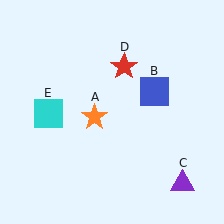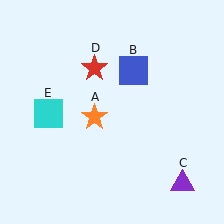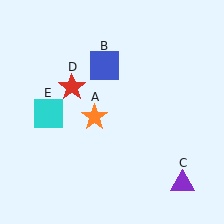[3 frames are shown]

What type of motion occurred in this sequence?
The blue square (object B), red star (object D) rotated counterclockwise around the center of the scene.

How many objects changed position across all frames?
2 objects changed position: blue square (object B), red star (object D).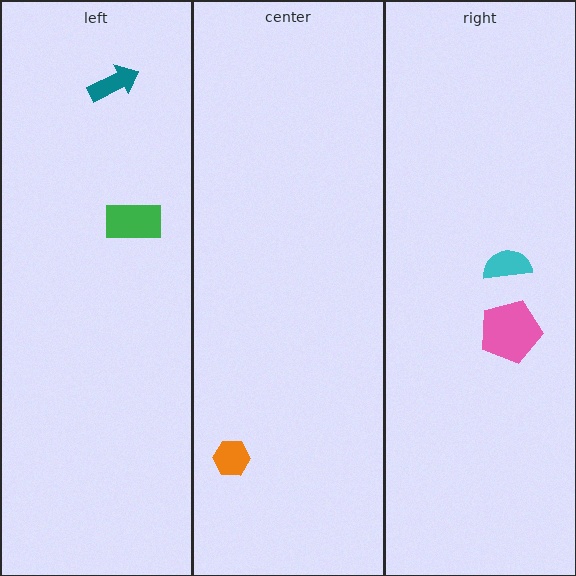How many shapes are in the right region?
2.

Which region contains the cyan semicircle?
The right region.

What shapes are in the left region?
The green rectangle, the teal arrow.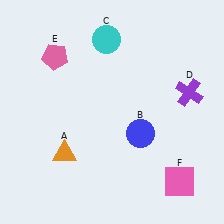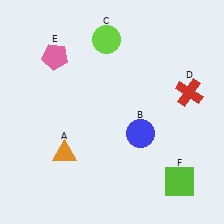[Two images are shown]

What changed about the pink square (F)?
In Image 1, F is pink. In Image 2, it changed to lime.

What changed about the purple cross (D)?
In Image 1, D is purple. In Image 2, it changed to red.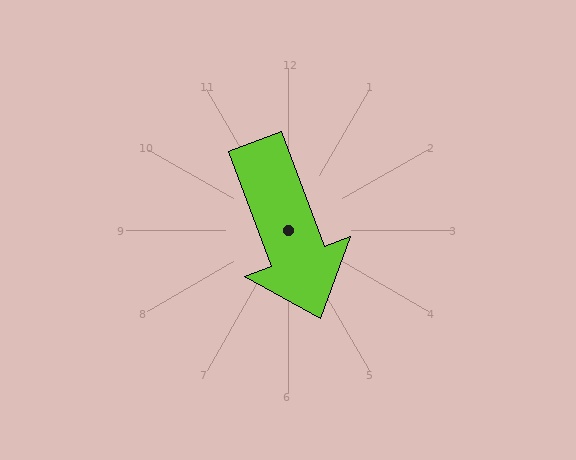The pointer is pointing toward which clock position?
Roughly 5 o'clock.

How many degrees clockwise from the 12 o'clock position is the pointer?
Approximately 160 degrees.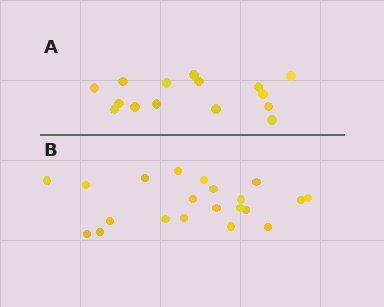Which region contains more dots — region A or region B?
Region B (the bottom region) has more dots.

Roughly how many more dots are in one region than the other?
Region B has about 6 more dots than region A.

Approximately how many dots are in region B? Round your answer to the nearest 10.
About 20 dots. (The exact count is 21, which rounds to 20.)